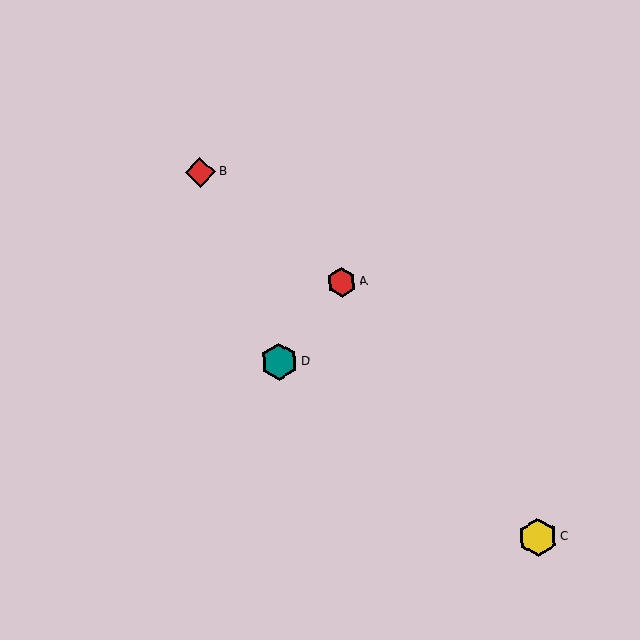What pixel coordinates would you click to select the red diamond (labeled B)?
Click at (201, 172) to select the red diamond B.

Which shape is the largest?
The yellow hexagon (labeled C) is the largest.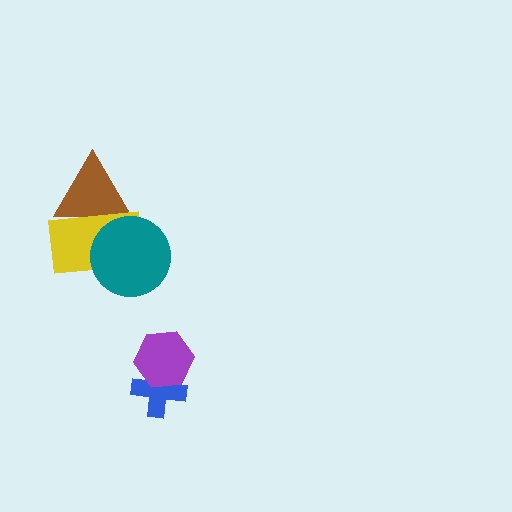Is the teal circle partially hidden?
No, no other shape covers it.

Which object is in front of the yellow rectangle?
The teal circle is in front of the yellow rectangle.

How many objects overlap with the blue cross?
1 object overlaps with the blue cross.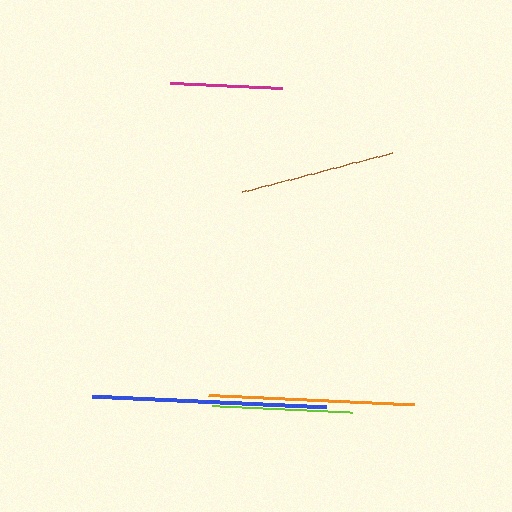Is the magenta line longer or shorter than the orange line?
The orange line is longer than the magenta line.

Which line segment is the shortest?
The magenta line is the shortest at approximately 112 pixels.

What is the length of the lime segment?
The lime segment is approximately 140 pixels long.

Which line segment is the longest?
The blue line is the longest at approximately 233 pixels.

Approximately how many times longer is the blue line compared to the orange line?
The blue line is approximately 1.1 times the length of the orange line.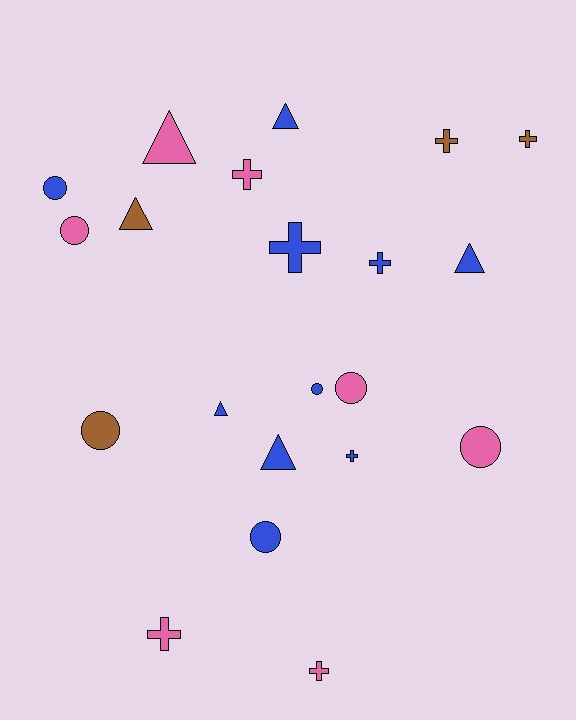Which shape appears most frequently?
Cross, with 8 objects.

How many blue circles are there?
There are 3 blue circles.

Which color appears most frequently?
Blue, with 10 objects.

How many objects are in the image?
There are 21 objects.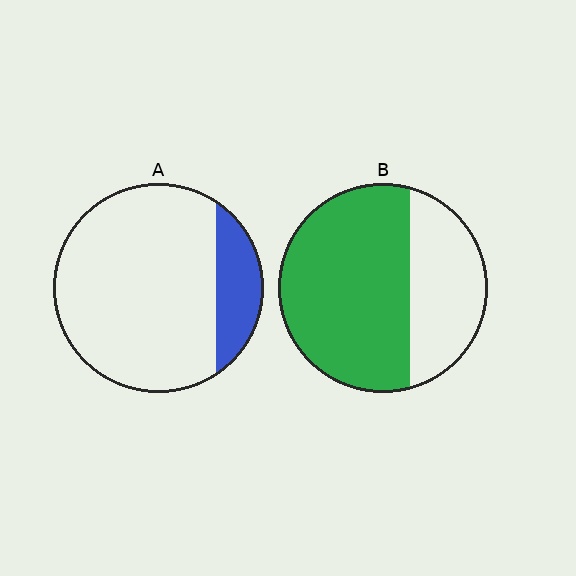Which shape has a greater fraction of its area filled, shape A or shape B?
Shape B.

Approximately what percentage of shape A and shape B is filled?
A is approximately 15% and B is approximately 65%.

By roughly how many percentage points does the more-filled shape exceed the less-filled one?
By roughly 50 percentage points (B over A).